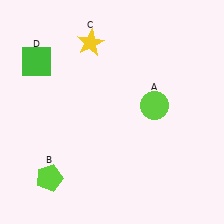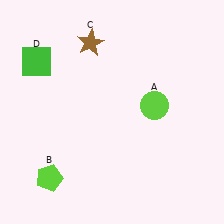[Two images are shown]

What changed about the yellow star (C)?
In Image 1, C is yellow. In Image 2, it changed to brown.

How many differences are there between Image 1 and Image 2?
There is 1 difference between the two images.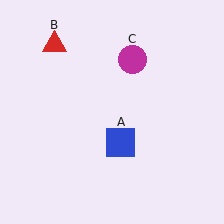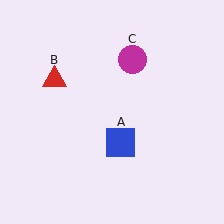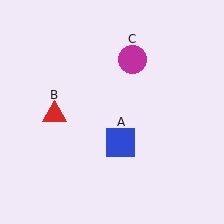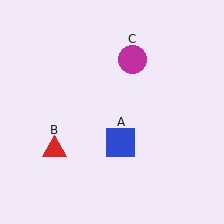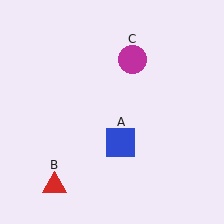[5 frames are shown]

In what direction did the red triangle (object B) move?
The red triangle (object B) moved down.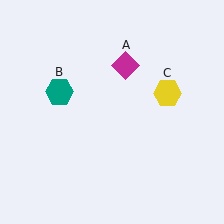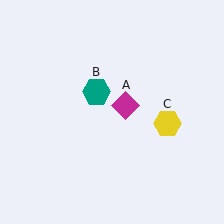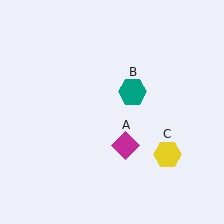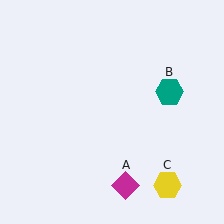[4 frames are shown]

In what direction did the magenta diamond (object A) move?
The magenta diamond (object A) moved down.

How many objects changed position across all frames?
3 objects changed position: magenta diamond (object A), teal hexagon (object B), yellow hexagon (object C).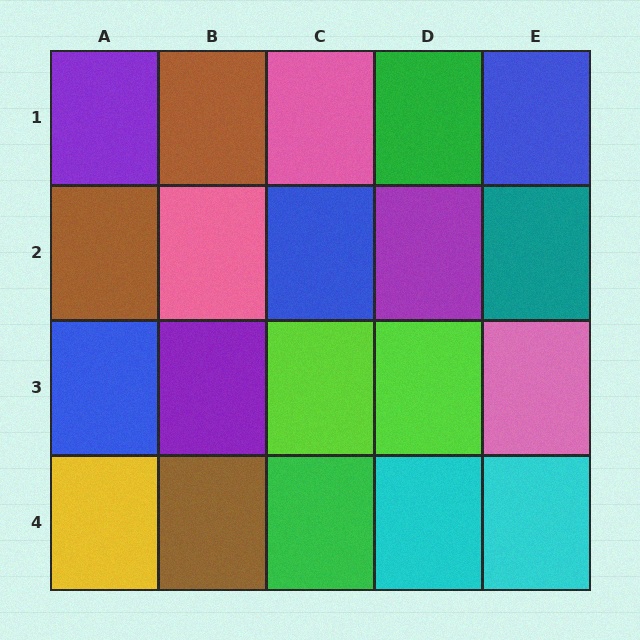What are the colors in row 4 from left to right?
Yellow, brown, green, cyan, cyan.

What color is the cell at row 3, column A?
Blue.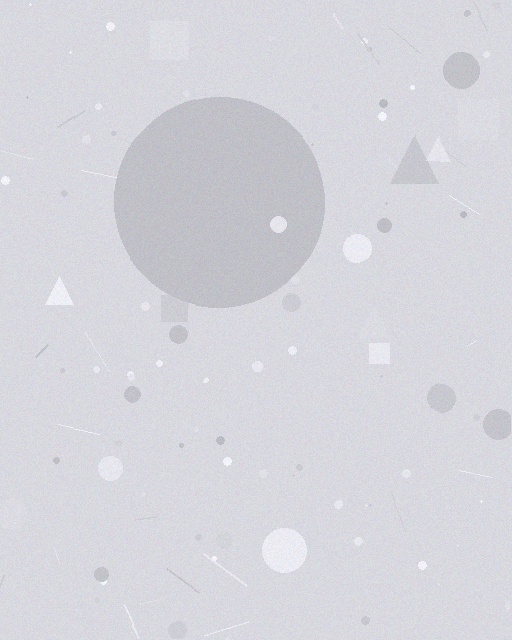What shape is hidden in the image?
A circle is hidden in the image.